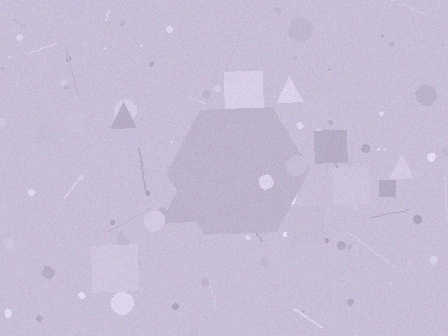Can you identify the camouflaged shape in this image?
The camouflaged shape is a hexagon.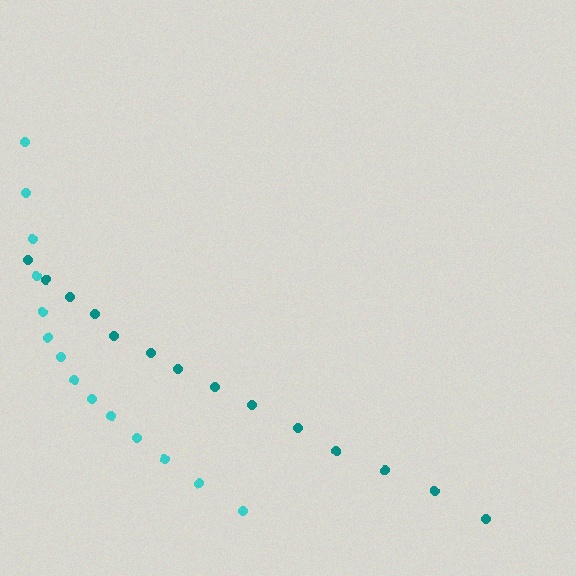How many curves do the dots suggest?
There are 2 distinct paths.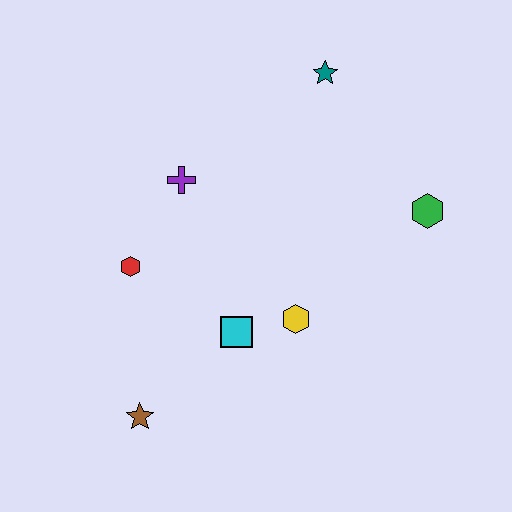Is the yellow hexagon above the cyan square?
Yes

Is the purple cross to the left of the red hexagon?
No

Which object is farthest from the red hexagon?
The green hexagon is farthest from the red hexagon.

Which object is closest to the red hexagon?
The purple cross is closest to the red hexagon.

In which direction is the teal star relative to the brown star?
The teal star is above the brown star.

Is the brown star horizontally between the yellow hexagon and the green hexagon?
No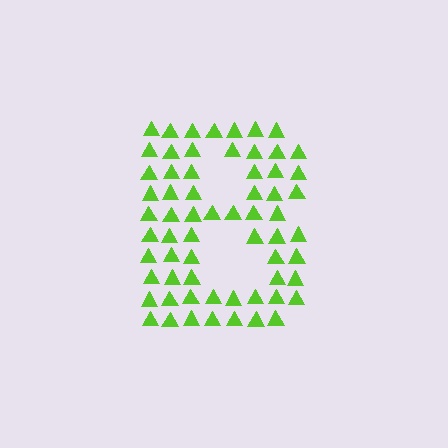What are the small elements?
The small elements are triangles.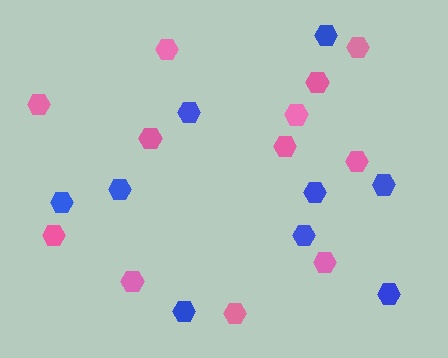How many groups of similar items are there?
There are 2 groups: one group of pink hexagons (12) and one group of blue hexagons (9).